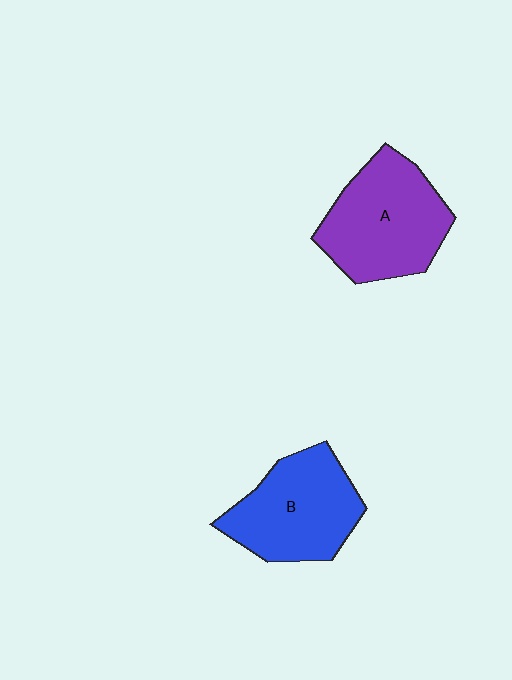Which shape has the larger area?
Shape A (purple).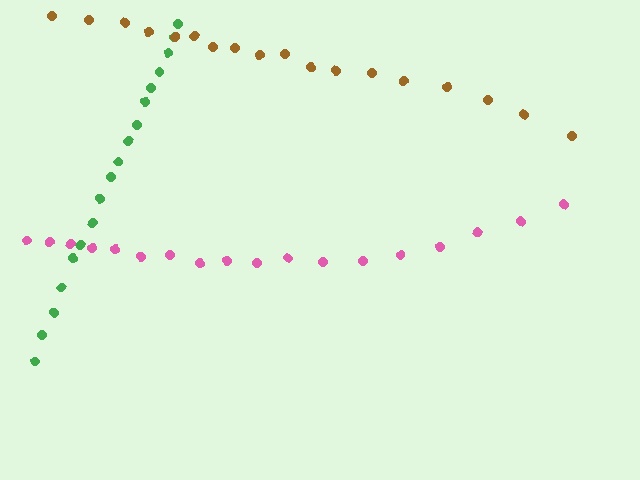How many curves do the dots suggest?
There are 3 distinct paths.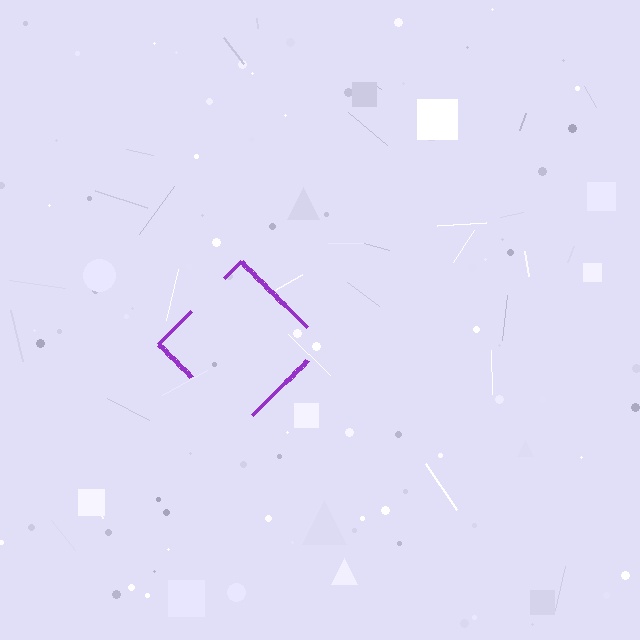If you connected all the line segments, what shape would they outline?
They would outline a diamond.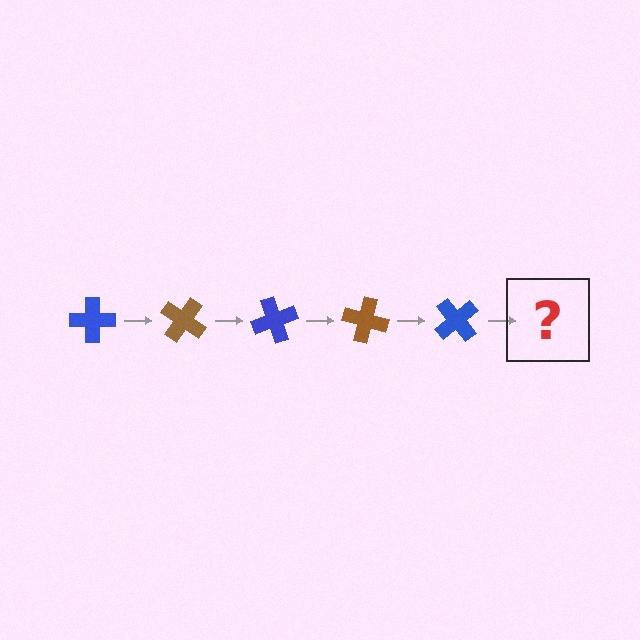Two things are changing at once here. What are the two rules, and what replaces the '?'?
The two rules are that it rotates 35 degrees each step and the color cycles through blue and brown. The '?' should be a brown cross, rotated 175 degrees from the start.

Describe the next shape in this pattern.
It should be a brown cross, rotated 175 degrees from the start.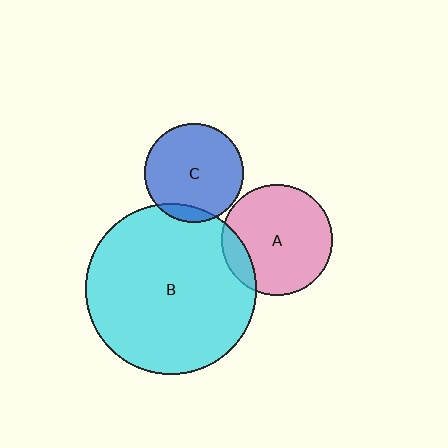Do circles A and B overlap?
Yes.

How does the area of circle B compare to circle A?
Approximately 2.4 times.